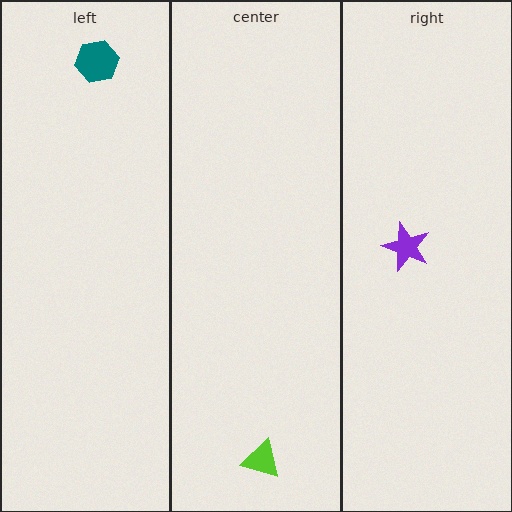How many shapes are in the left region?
1.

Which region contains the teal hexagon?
The left region.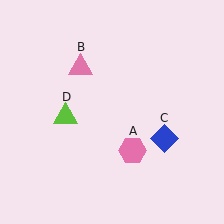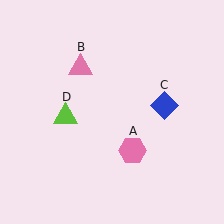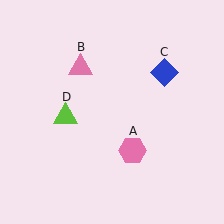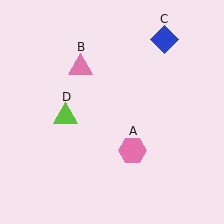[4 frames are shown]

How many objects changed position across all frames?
1 object changed position: blue diamond (object C).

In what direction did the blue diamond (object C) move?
The blue diamond (object C) moved up.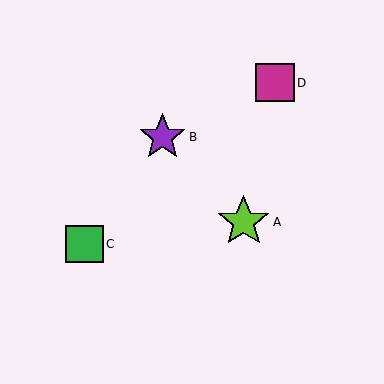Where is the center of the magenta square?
The center of the magenta square is at (275, 83).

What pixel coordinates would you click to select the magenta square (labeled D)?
Click at (275, 83) to select the magenta square D.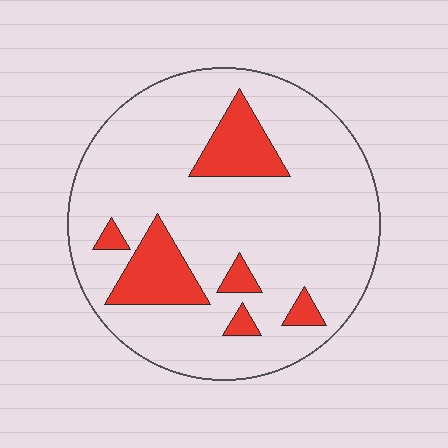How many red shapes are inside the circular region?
6.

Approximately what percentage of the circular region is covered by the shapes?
Approximately 15%.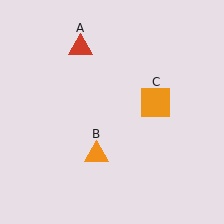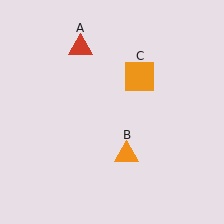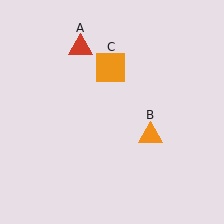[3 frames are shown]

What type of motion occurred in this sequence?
The orange triangle (object B), orange square (object C) rotated counterclockwise around the center of the scene.